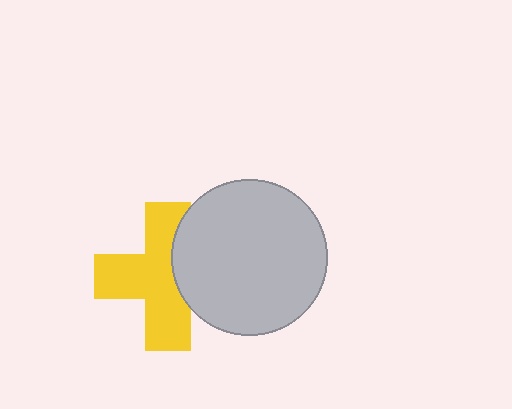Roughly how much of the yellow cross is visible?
Most of it is visible (roughly 67%).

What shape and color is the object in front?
The object in front is a light gray circle.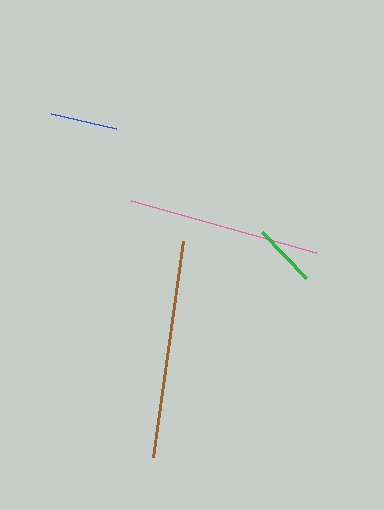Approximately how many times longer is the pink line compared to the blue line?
The pink line is approximately 2.9 times the length of the blue line.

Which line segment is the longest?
The brown line is the longest at approximately 218 pixels.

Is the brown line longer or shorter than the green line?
The brown line is longer than the green line.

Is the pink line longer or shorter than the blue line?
The pink line is longer than the blue line.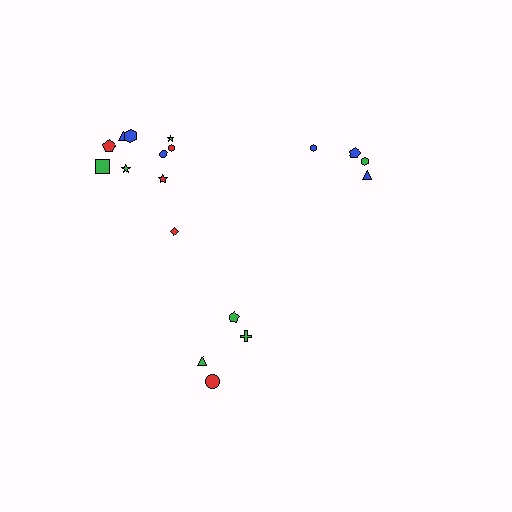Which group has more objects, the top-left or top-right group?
The top-left group.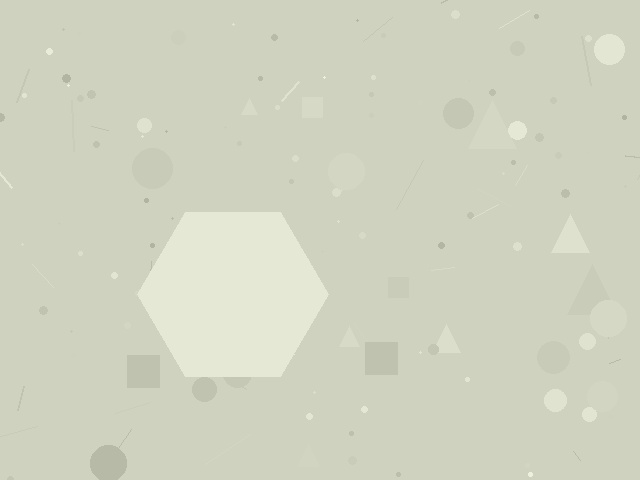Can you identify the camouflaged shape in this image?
The camouflaged shape is a hexagon.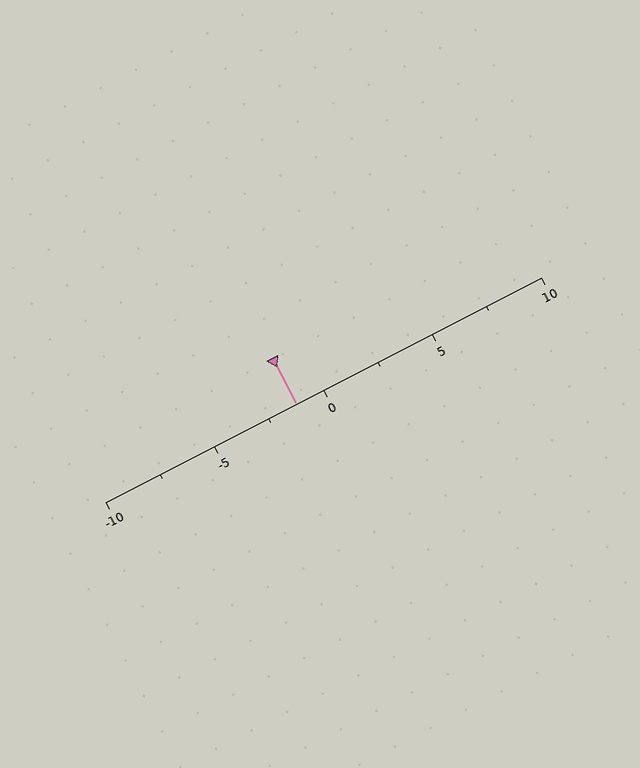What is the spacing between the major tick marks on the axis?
The major ticks are spaced 5 apart.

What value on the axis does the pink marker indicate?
The marker indicates approximately -1.2.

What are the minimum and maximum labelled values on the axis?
The axis runs from -10 to 10.